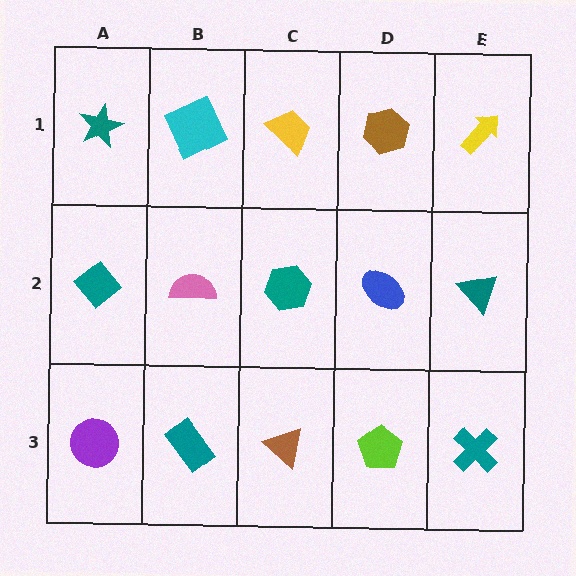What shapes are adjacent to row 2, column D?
A brown hexagon (row 1, column D), a lime pentagon (row 3, column D), a teal hexagon (row 2, column C), a teal triangle (row 2, column E).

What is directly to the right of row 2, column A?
A pink semicircle.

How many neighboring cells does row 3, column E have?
2.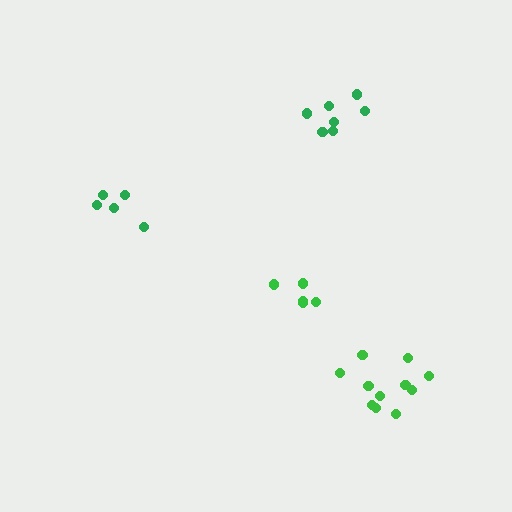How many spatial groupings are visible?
There are 4 spatial groupings.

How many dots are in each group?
Group 1: 11 dots, Group 2: 7 dots, Group 3: 5 dots, Group 4: 5 dots (28 total).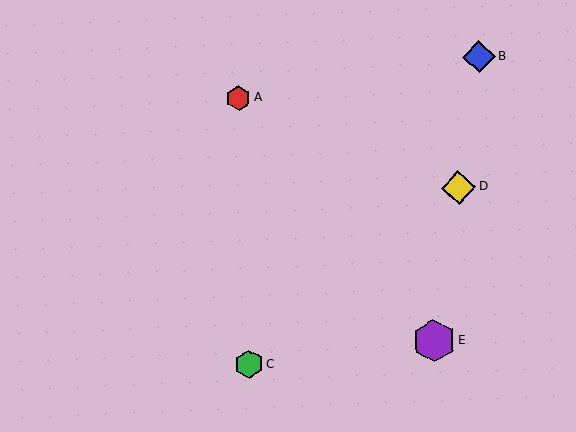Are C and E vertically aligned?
No, C is at x≈249 and E is at x≈434.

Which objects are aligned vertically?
Objects A, C are aligned vertically.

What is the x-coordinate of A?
Object A is at x≈238.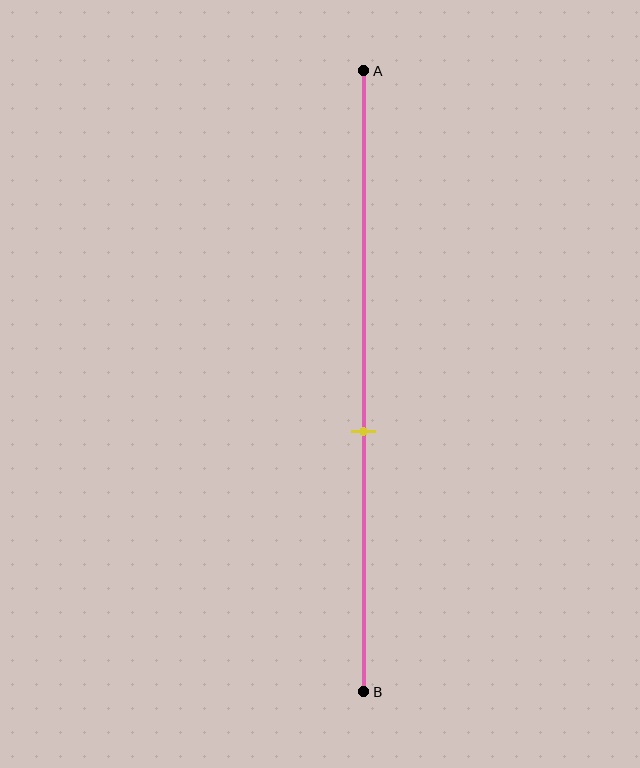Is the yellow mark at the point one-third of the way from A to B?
No, the mark is at about 60% from A, not at the 33% one-third point.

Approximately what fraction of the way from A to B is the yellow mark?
The yellow mark is approximately 60% of the way from A to B.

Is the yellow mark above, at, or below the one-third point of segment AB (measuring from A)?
The yellow mark is below the one-third point of segment AB.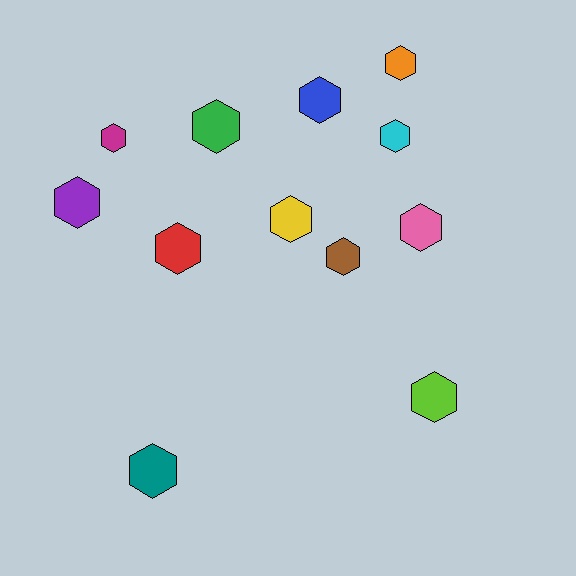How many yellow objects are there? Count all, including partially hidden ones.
There is 1 yellow object.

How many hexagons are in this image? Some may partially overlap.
There are 12 hexagons.